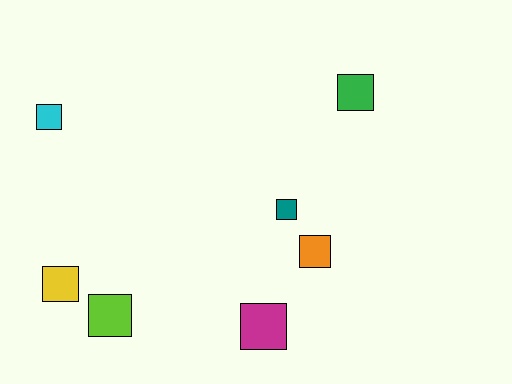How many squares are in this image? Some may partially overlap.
There are 7 squares.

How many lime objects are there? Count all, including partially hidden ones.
There is 1 lime object.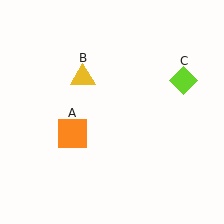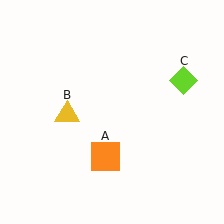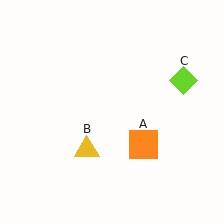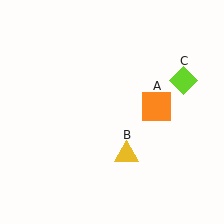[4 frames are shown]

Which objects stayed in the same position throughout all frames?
Lime diamond (object C) remained stationary.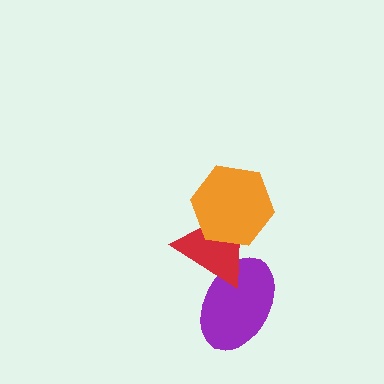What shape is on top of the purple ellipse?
The red triangle is on top of the purple ellipse.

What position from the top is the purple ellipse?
The purple ellipse is 3rd from the top.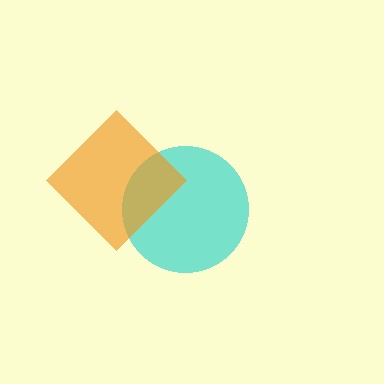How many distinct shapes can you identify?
There are 2 distinct shapes: a cyan circle, an orange diamond.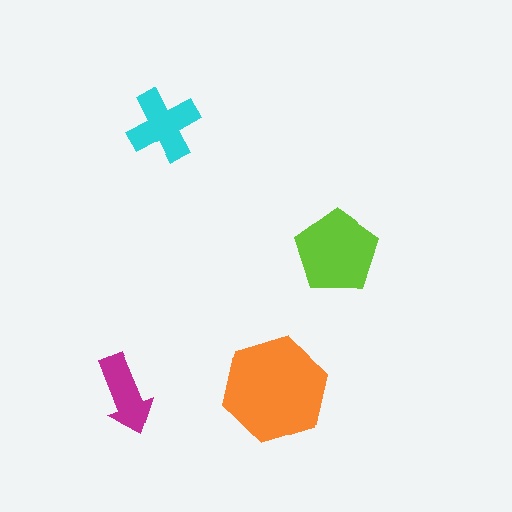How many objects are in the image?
There are 4 objects in the image.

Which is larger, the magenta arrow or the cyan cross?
The cyan cross.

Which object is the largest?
The orange hexagon.